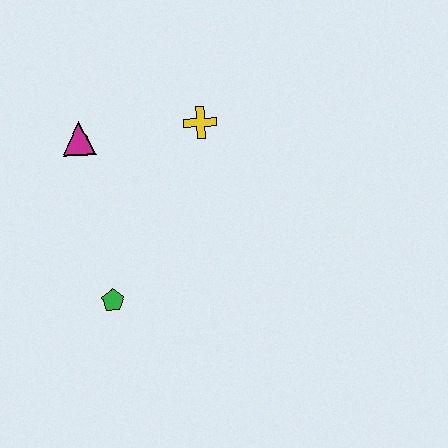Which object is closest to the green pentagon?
The magenta triangle is closest to the green pentagon.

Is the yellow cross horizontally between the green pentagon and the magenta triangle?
No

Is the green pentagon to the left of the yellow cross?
Yes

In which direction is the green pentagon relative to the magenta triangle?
The green pentagon is below the magenta triangle.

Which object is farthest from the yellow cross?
The green pentagon is farthest from the yellow cross.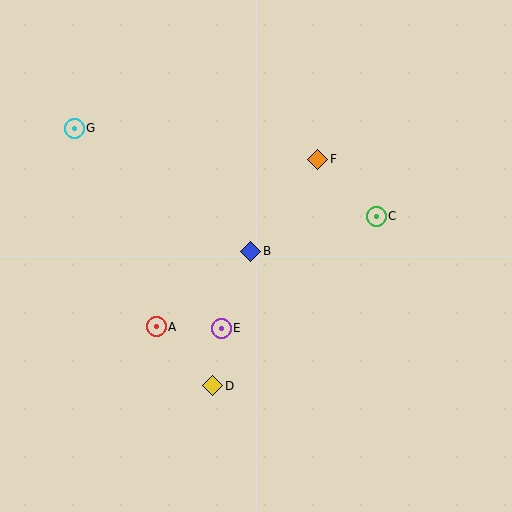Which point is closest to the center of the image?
Point B at (251, 251) is closest to the center.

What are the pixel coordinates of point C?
Point C is at (376, 216).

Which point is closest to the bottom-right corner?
Point D is closest to the bottom-right corner.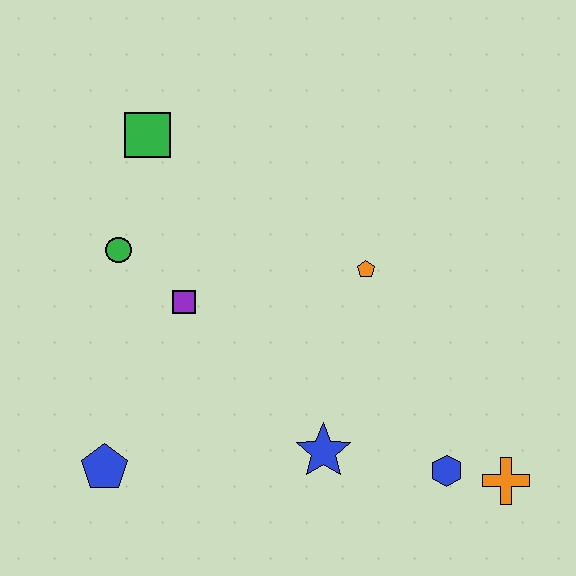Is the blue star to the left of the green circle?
No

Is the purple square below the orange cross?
No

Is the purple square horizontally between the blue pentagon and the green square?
No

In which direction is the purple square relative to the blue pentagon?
The purple square is above the blue pentagon.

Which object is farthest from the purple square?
The orange cross is farthest from the purple square.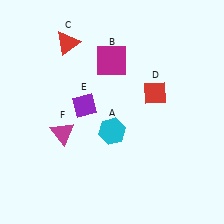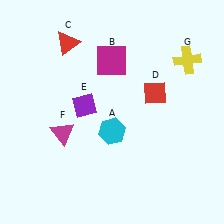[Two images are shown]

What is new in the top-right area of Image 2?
A yellow cross (G) was added in the top-right area of Image 2.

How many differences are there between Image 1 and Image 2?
There is 1 difference between the two images.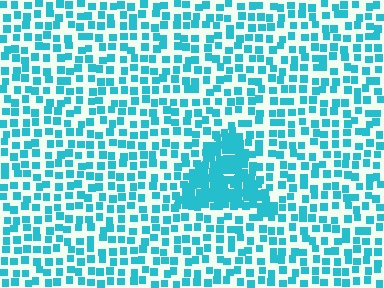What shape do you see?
I see a triangle.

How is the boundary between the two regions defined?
The boundary is defined by a change in element density (approximately 2.5x ratio). All elements are the same color, size, and shape.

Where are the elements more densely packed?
The elements are more densely packed inside the triangle boundary.